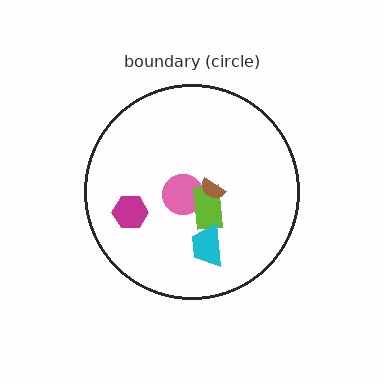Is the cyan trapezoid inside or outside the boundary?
Inside.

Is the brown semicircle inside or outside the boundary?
Inside.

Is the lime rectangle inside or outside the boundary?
Inside.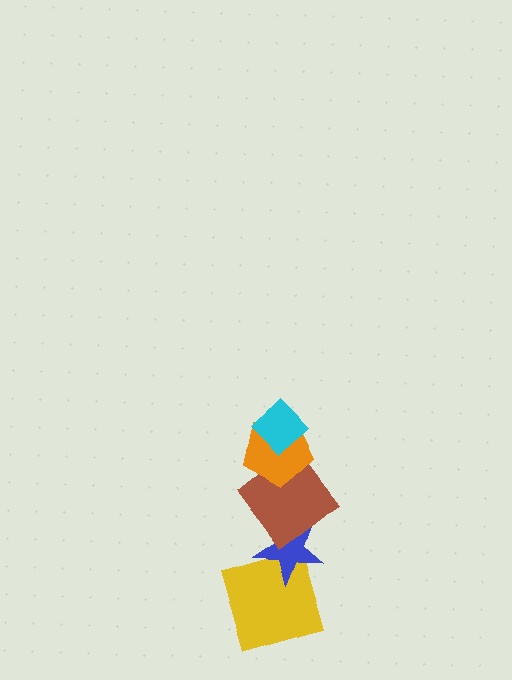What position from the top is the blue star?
The blue star is 4th from the top.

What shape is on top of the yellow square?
The blue star is on top of the yellow square.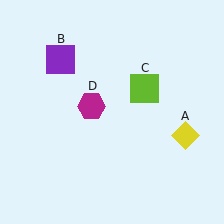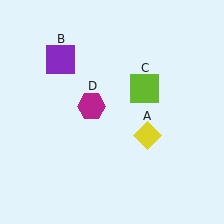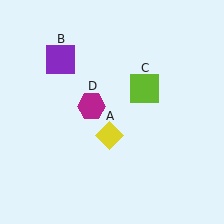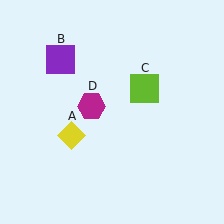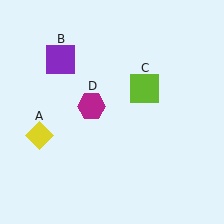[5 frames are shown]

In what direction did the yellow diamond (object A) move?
The yellow diamond (object A) moved left.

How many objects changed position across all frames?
1 object changed position: yellow diamond (object A).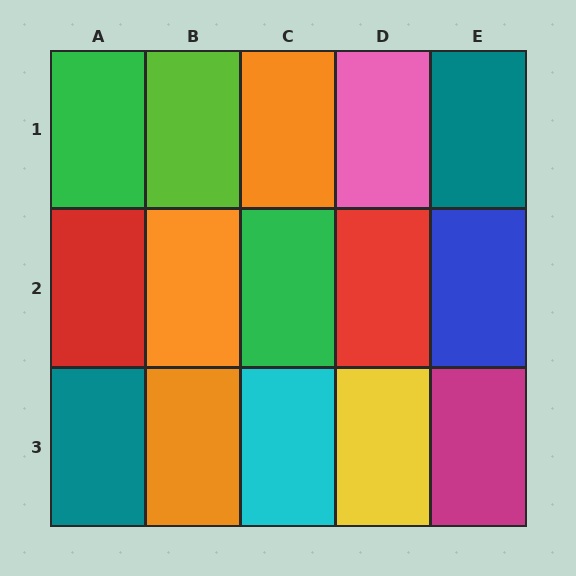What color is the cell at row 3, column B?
Orange.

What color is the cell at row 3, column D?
Yellow.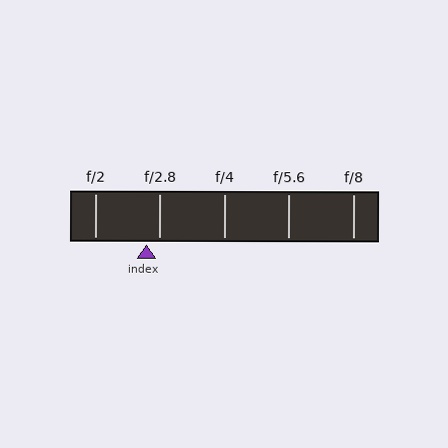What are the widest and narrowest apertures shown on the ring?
The widest aperture shown is f/2 and the narrowest is f/8.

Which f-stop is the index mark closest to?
The index mark is closest to f/2.8.